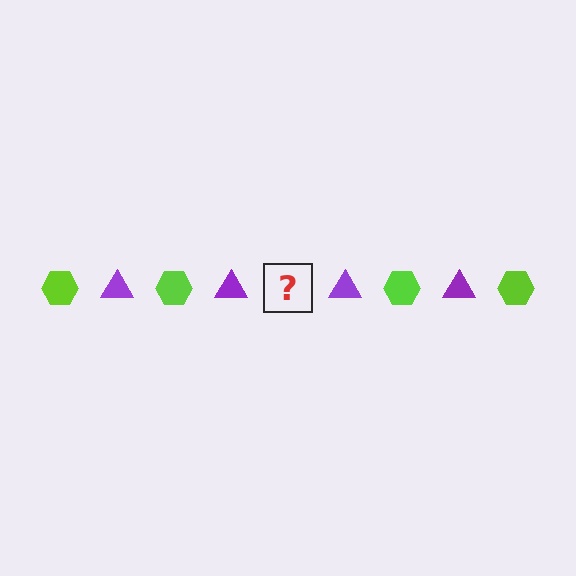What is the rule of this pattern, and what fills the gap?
The rule is that the pattern alternates between lime hexagon and purple triangle. The gap should be filled with a lime hexagon.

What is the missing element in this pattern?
The missing element is a lime hexagon.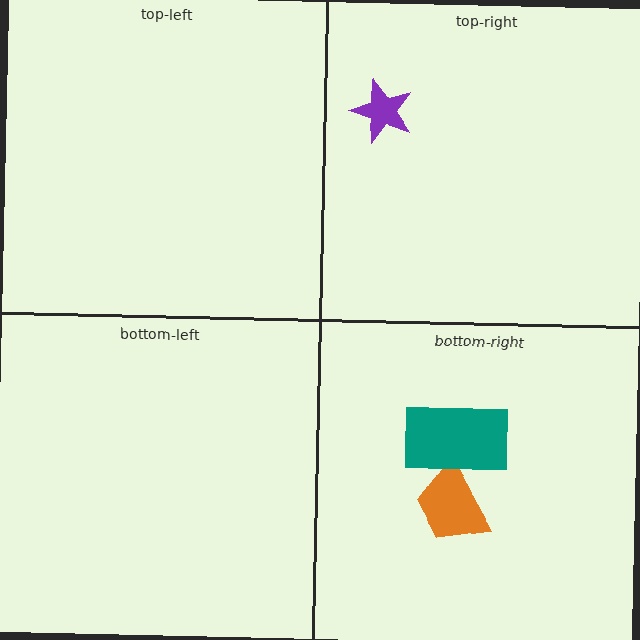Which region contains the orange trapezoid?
The bottom-right region.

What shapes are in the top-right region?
The purple star.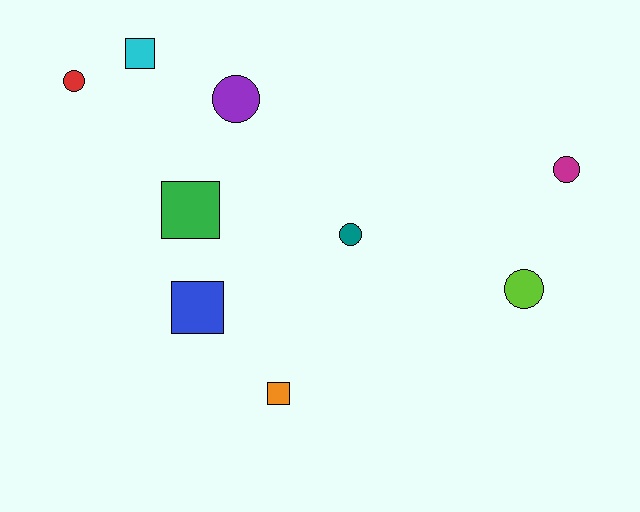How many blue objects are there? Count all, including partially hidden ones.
There is 1 blue object.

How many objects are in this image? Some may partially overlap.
There are 9 objects.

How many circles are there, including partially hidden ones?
There are 5 circles.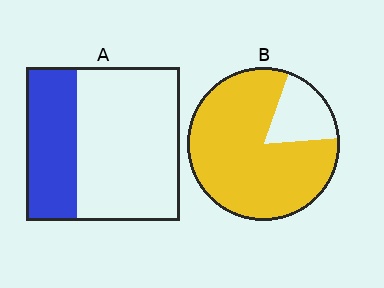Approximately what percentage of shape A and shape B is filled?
A is approximately 35% and B is approximately 80%.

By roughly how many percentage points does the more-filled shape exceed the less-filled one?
By roughly 50 percentage points (B over A).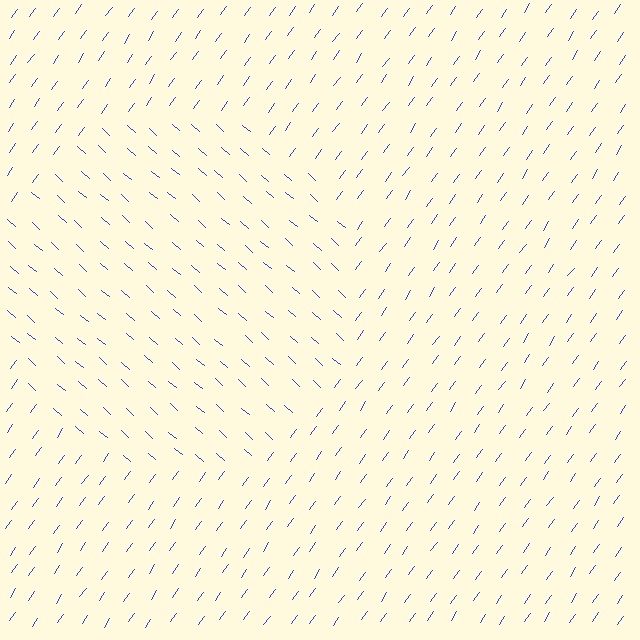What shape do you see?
I see a circle.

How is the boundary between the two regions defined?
The boundary is defined purely by a change in line orientation (approximately 84 degrees difference). All lines are the same color and thickness.